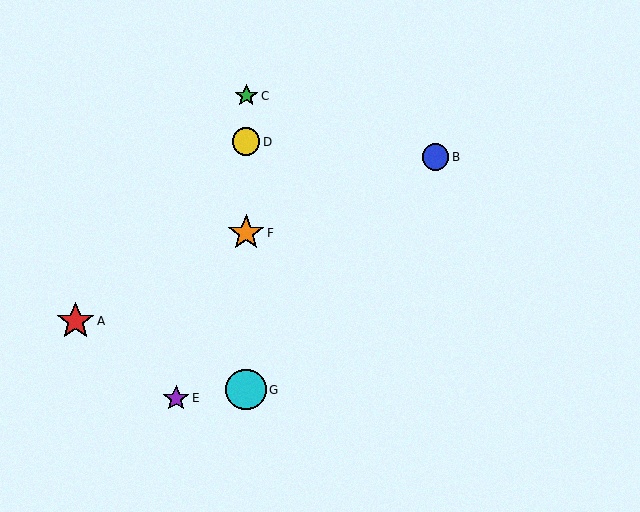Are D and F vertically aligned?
Yes, both are at x≈246.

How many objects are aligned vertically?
4 objects (C, D, F, G) are aligned vertically.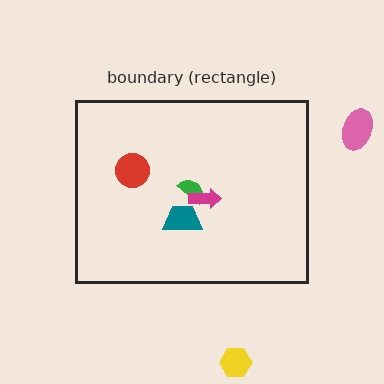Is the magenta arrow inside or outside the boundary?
Inside.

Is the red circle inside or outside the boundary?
Inside.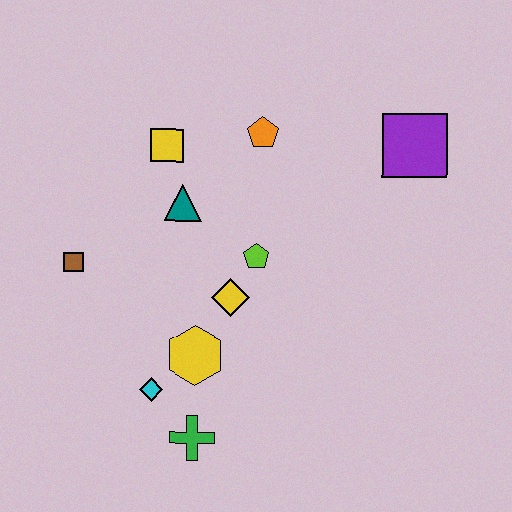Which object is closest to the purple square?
The orange pentagon is closest to the purple square.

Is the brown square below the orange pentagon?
Yes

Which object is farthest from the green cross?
The purple square is farthest from the green cross.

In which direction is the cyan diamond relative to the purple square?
The cyan diamond is to the left of the purple square.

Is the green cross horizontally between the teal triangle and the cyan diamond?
No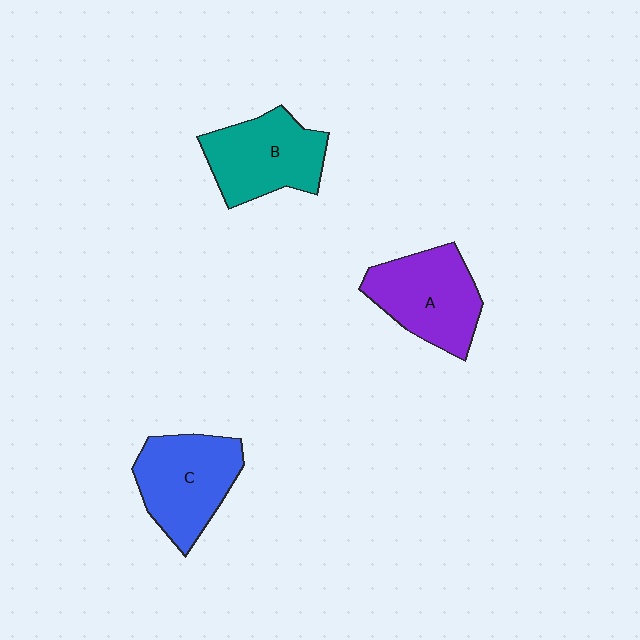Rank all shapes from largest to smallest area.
From largest to smallest: C (blue), A (purple), B (teal).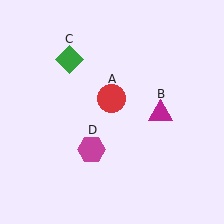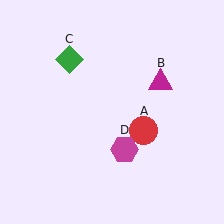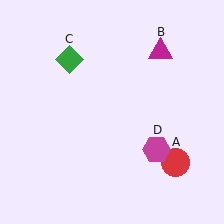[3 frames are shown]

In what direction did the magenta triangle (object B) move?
The magenta triangle (object B) moved up.